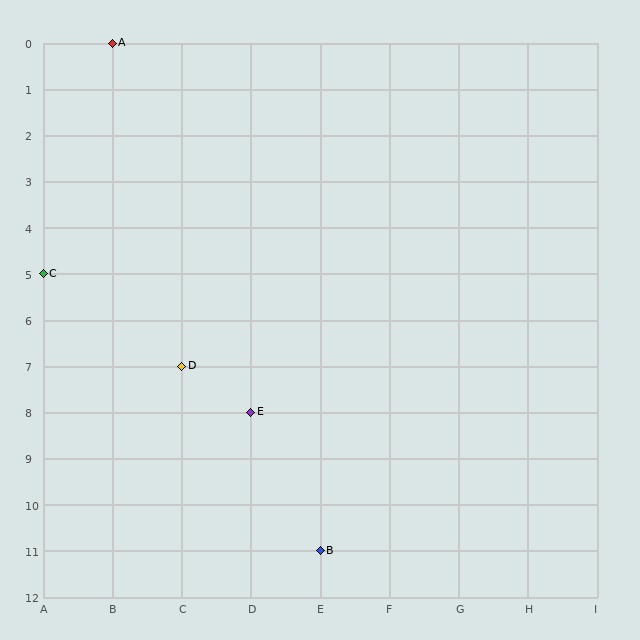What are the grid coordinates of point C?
Point C is at grid coordinates (A, 5).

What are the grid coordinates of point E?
Point E is at grid coordinates (D, 8).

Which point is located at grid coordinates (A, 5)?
Point C is at (A, 5).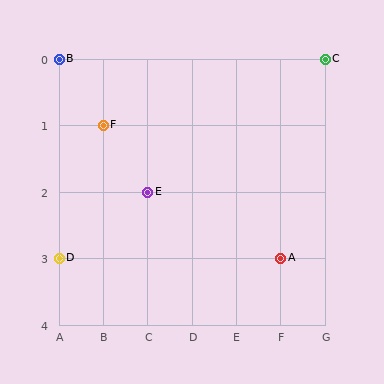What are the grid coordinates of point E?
Point E is at grid coordinates (C, 2).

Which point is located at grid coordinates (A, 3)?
Point D is at (A, 3).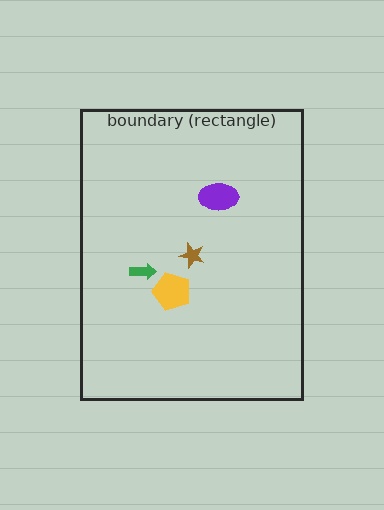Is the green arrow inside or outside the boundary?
Inside.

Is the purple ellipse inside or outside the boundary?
Inside.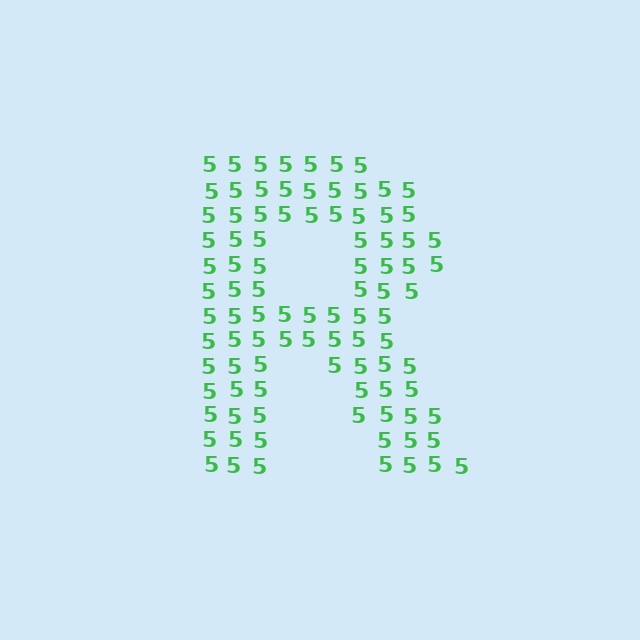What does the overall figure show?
The overall figure shows the letter R.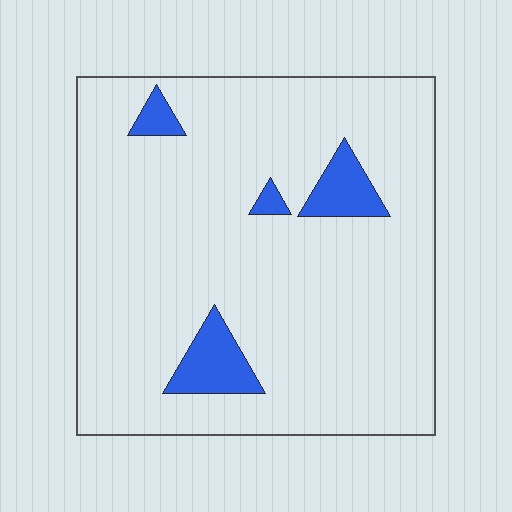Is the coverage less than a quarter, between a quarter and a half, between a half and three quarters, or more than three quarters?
Less than a quarter.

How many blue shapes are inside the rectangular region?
4.